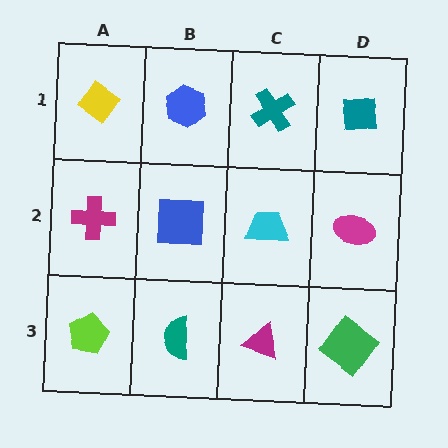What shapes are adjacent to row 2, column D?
A teal square (row 1, column D), a green diamond (row 3, column D), a cyan trapezoid (row 2, column C).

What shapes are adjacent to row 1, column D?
A magenta ellipse (row 2, column D), a teal cross (row 1, column C).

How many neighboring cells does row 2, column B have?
4.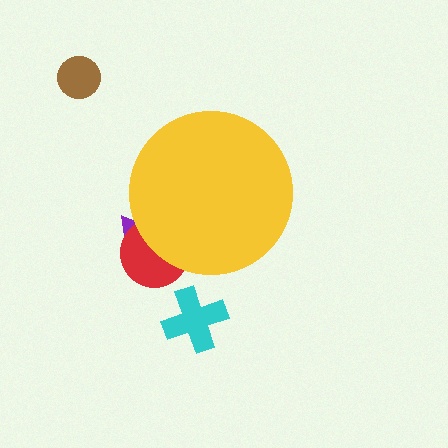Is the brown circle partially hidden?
No, the brown circle is fully visible.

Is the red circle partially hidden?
Yes, the red circle is partially hidden behind the yellow circle.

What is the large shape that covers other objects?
A yellow circle.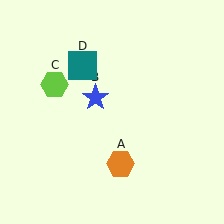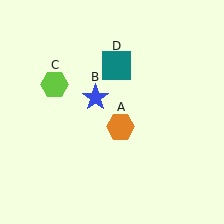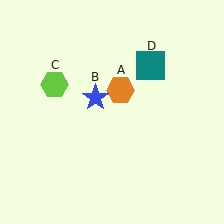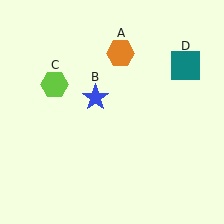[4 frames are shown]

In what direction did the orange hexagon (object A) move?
The orange hexagon (object A) moved up.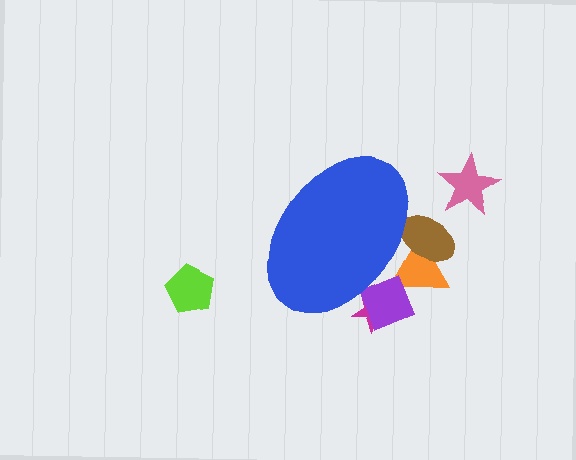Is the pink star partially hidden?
No, the pink star is fully visible.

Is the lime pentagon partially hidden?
No, the lime pentagon is fully visible.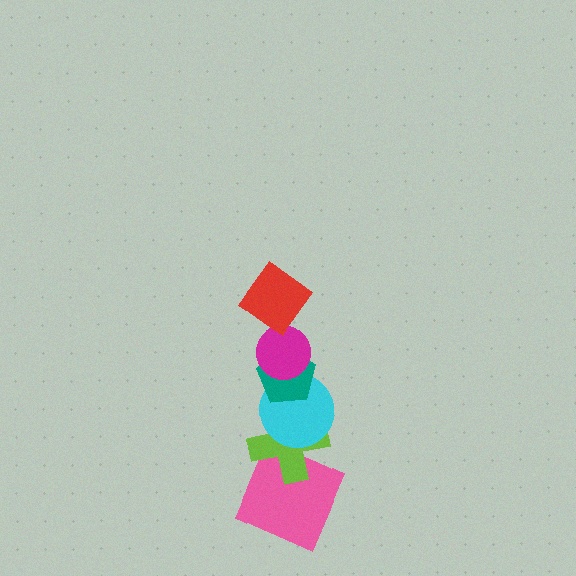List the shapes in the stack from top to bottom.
From top to bottom: the red diamond, the magenta circle, the teal pentagon, the cyan circle, the lime cross, the pink square.